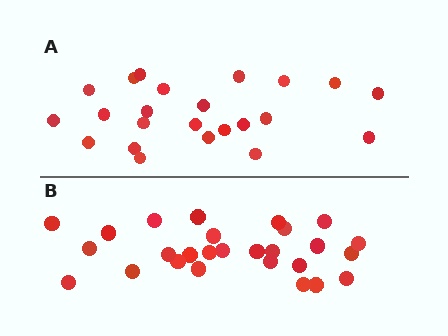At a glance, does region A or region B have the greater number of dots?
Region B (the bottom region) has more dots.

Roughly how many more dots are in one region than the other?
Region B has about 4 more dots than region A.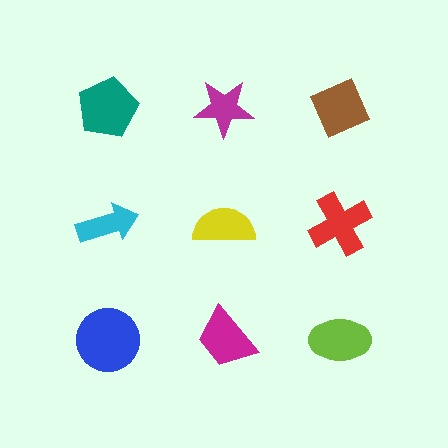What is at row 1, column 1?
A teal pentagon.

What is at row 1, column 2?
A magenta star.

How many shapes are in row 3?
3 shapes.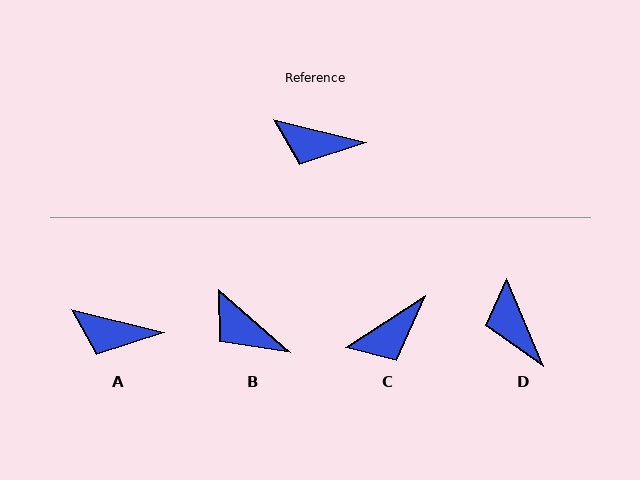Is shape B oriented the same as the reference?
No, it is off by about 27 degrees.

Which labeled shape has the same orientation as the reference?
A.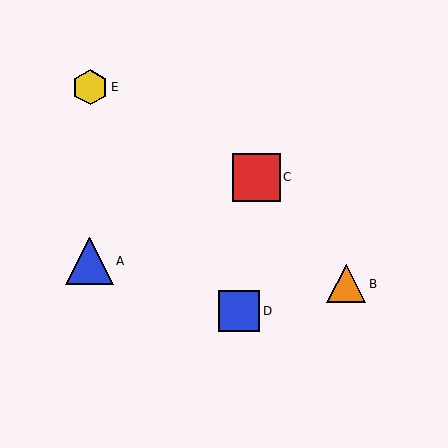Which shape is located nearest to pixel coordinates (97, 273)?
The blue triangle (labeled A) at (90, 261) is nearest to that location.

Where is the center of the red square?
The center of the red square is at (256, 177).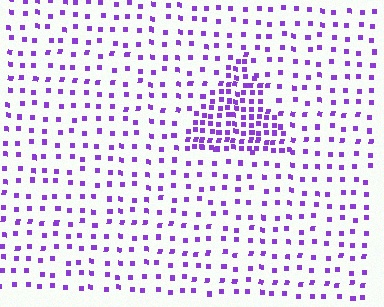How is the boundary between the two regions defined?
The boundary is defined by a change in element density (approximately 2.7x ratio). All elements are the same color, size, and shape.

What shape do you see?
I see a triangle.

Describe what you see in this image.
The image contains small purple elements arranged at two different densities. A triangle-shaped region is visible where the elements are more densely packed than the surrounding area.